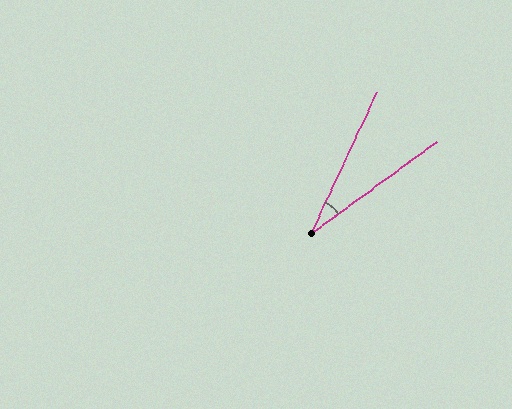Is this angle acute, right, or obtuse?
It is acute.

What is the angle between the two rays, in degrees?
Approximately 29 degrees.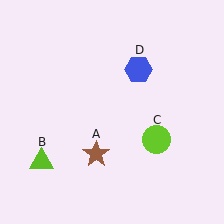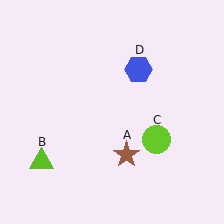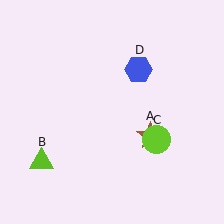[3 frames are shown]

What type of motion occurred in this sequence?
The brown star (object A) rotated counterclockwise around the center of the scene.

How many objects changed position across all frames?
1 object changed position: brown star (object A).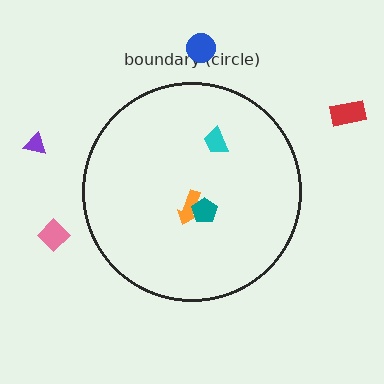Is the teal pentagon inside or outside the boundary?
Inside.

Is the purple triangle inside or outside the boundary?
Outside.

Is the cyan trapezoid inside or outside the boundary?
Inside.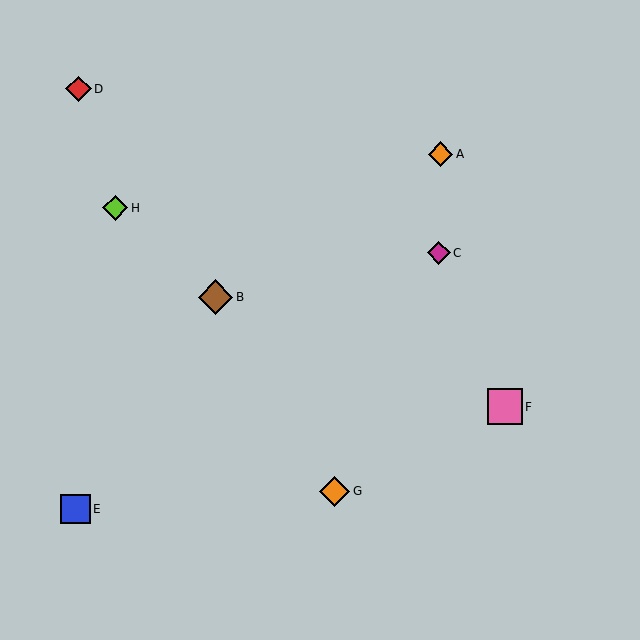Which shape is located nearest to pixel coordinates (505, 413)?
The pink square (labeled F) at (505, 407) is nearest to that location.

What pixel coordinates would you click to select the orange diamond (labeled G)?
Click at (335, 491) to select the orange diamond G.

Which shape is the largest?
The pink square (labeled F) is the largest.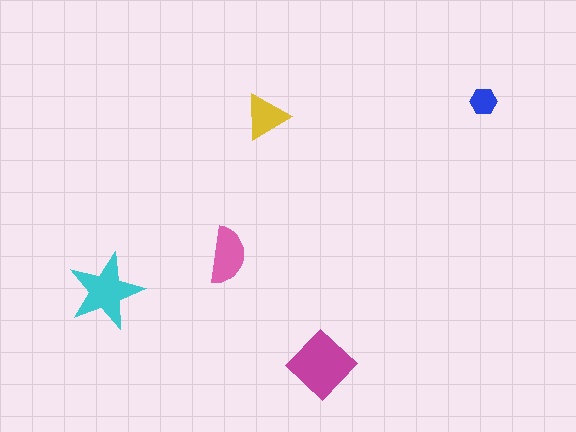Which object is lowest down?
The magenta diamond is bottommost.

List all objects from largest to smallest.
The magenta diamond, the cyan star, the pink semicircle, the yellow triangle, the blue hexagon.